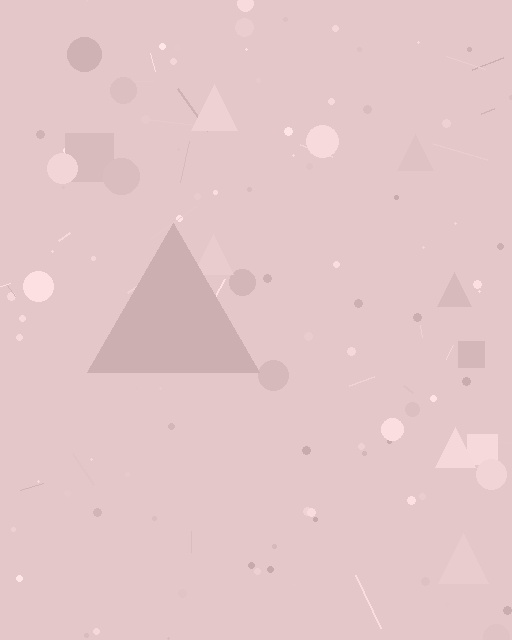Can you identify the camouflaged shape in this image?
The camouflaged shape is a triangle.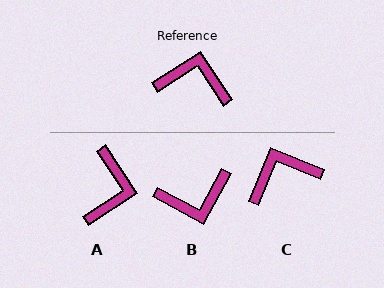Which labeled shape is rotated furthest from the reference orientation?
B, about 152 degrees away.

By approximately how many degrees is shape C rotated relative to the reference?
Approximately 35 degrees counter-clockwise.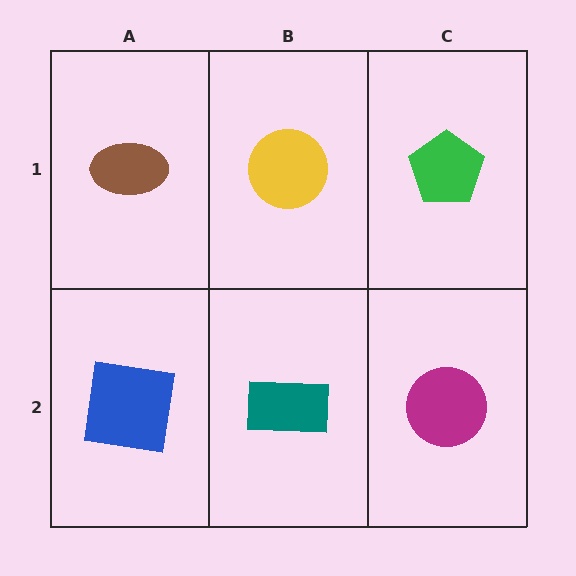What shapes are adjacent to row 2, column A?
A brown ellipse (row 1, column A), a teal rectangle (row 2, column B).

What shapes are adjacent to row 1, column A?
A blue square (row 2, column A), a yellow circle (row 1, column B).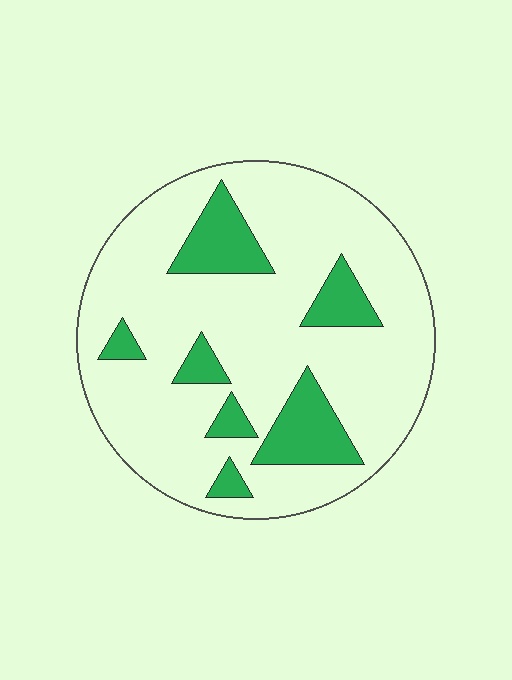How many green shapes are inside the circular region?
7.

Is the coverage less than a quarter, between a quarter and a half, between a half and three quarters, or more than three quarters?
Less than a quarter.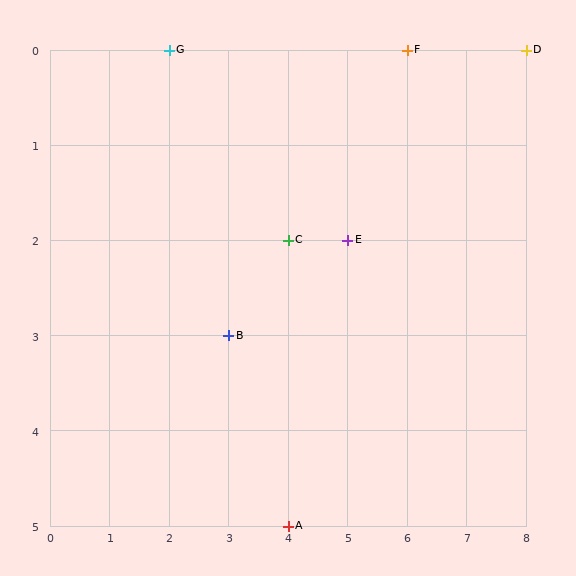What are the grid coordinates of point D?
Point D is at grid coordinates (8, 0).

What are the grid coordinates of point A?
Point A is at grid coordinates (4, 5).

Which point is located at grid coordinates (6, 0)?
Point F is at (6, 0).